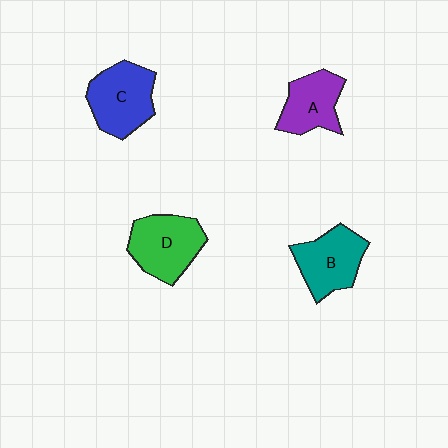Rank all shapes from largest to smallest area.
From largest to smallest: D (green), C (blue), B (teal), A (purple).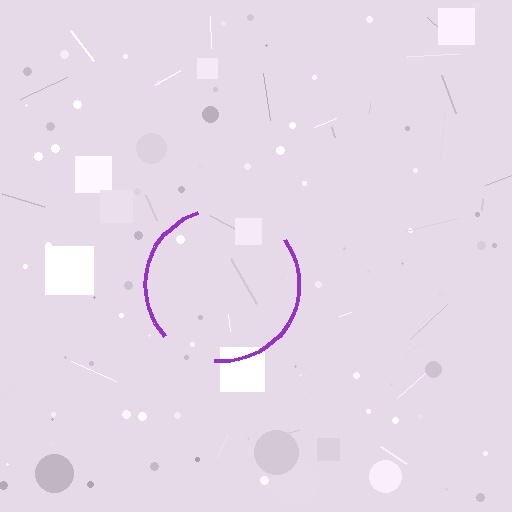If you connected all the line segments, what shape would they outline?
They would outline a circle.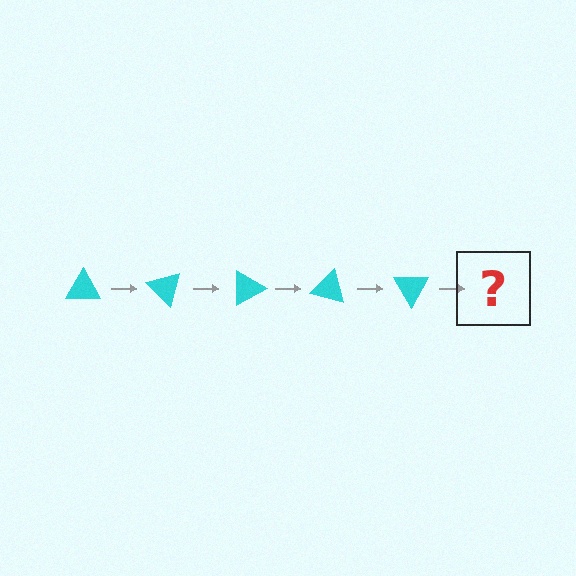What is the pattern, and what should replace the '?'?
The pattern is that the triangle rotates 45 degrees each step. The '?' should be a cyan triangle rotated 225 degrees.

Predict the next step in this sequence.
The next step is a cyan triangle rotated 225 degrees.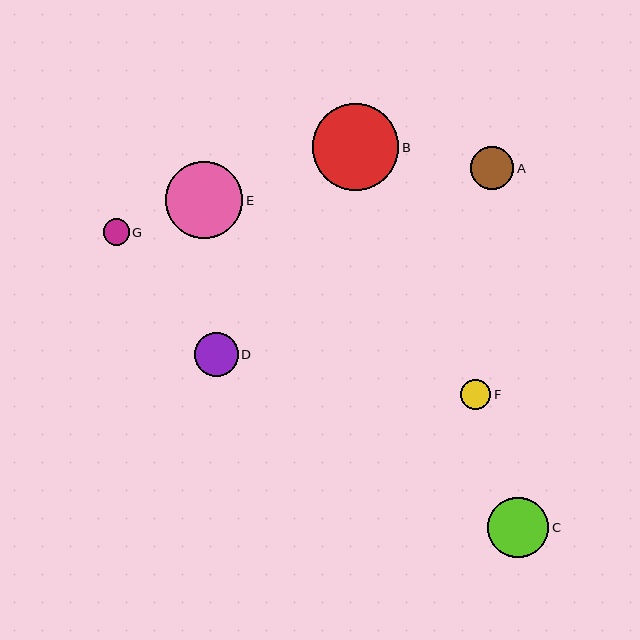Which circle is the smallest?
Circle G is the smallest with a size of approximately 26 pixels.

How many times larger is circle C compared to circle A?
Circle C is approximately 1.4 times the size of circle A.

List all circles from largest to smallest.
From largest to smallest: B, E, C, D, A, F, G.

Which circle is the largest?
Circle B is the largest with a size of approximately 86 pixels.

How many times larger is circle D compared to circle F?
Circle D is approximately 1.4 times the size of circle F.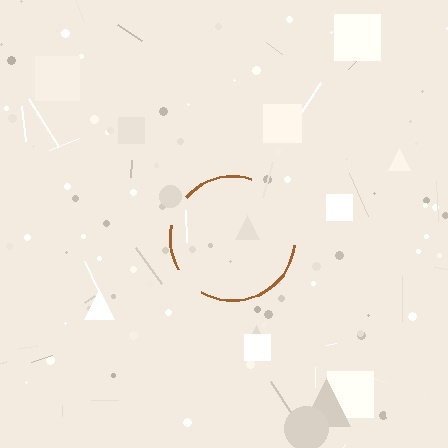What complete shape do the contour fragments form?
The contour fragments form a circle.